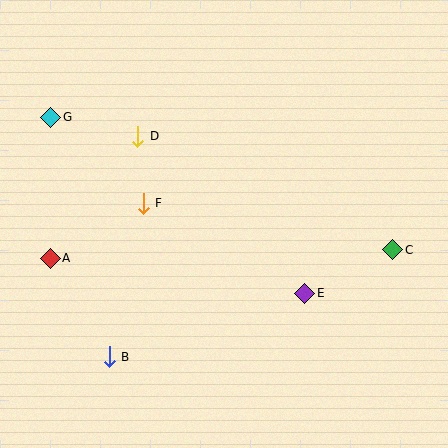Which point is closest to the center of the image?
Point F at (143, 203) is closest to the center.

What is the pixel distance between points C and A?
The distance between C and A is 343 pixels.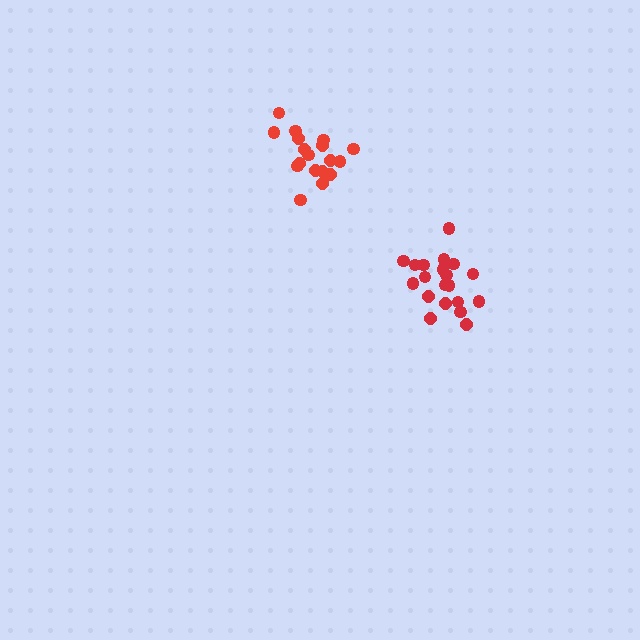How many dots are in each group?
Group 1: 20 dots, Group 2: 18 dots (38 total).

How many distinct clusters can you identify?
There are 2 distinct clusters.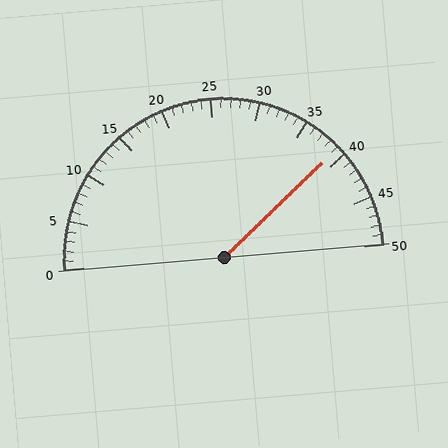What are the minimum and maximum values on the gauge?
The gauge ranges from 0 to 50.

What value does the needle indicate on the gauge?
The needle indicates approximately 39.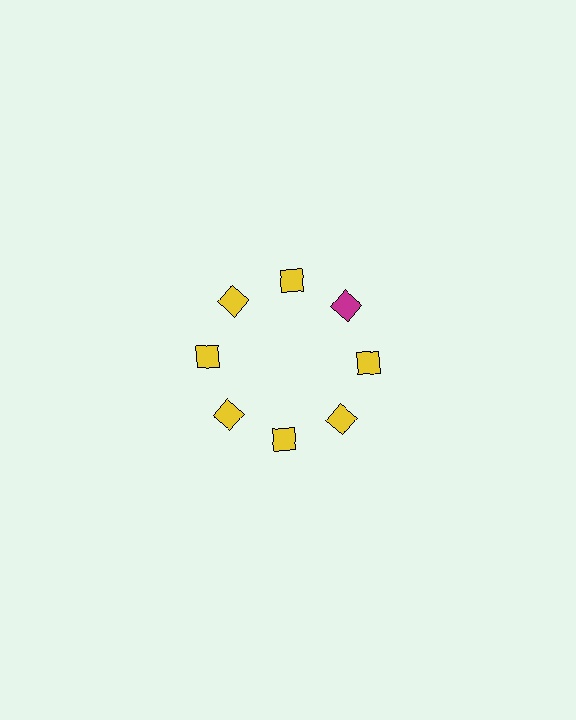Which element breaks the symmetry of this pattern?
The magenta diamond at roughly the 2 o'clock position breaks the symmetry. All other shapes are yellow diamonds.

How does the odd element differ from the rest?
It has a different color: magenta instead of yellow.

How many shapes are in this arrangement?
There are 8 shapes arranged in a ring pattern.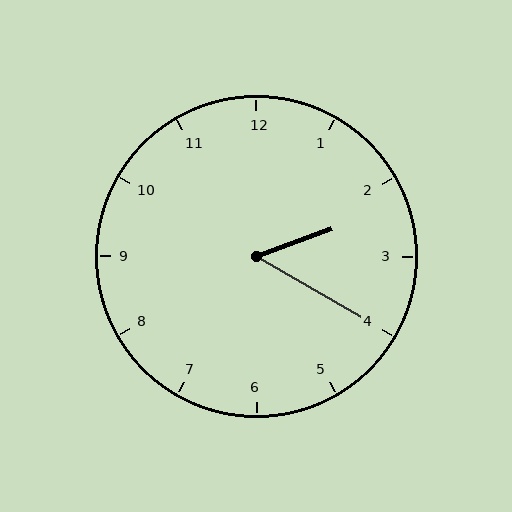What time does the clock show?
2:20.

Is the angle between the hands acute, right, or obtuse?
It is acute.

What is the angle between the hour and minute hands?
Approximately 50 degrees.